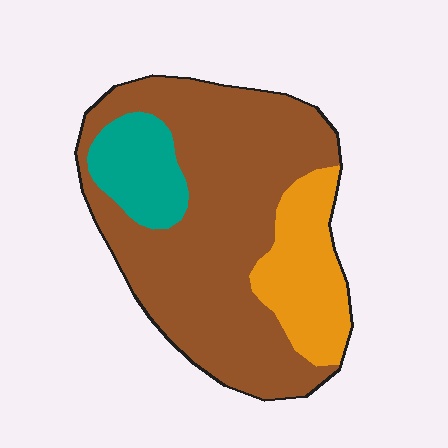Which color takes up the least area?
Teal, at roughly 15%.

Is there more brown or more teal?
Brown.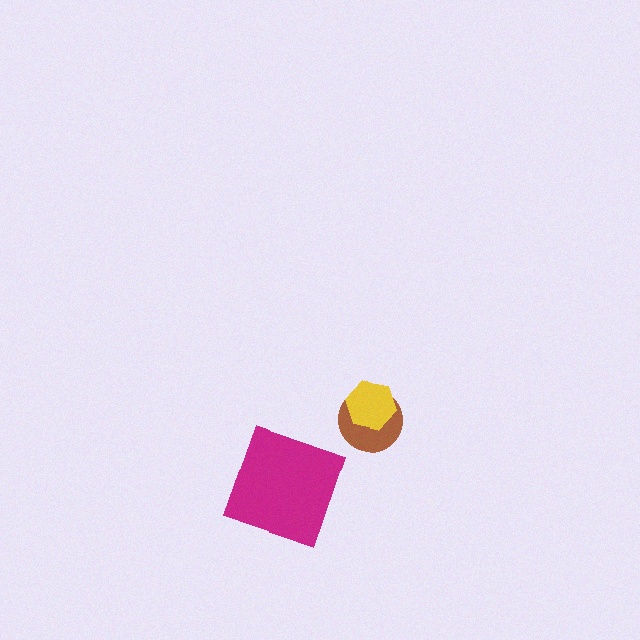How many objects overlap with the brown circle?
1 object overlaps with the brown circle.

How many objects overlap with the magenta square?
0 objects overlap with the magenta square.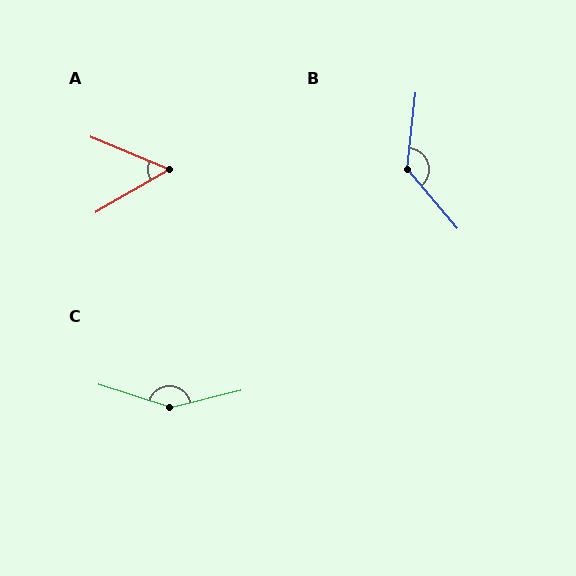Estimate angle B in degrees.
Approximately 133 degrees.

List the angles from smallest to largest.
A (52°), B (133°), C (149°).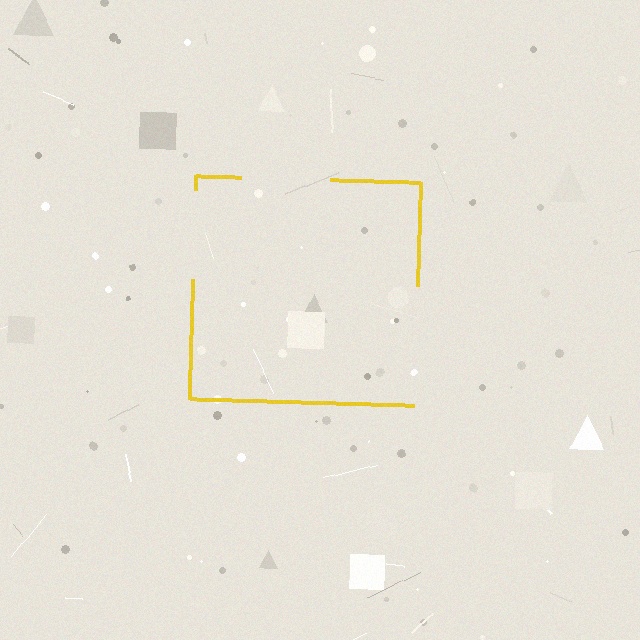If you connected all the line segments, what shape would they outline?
They would outline a square.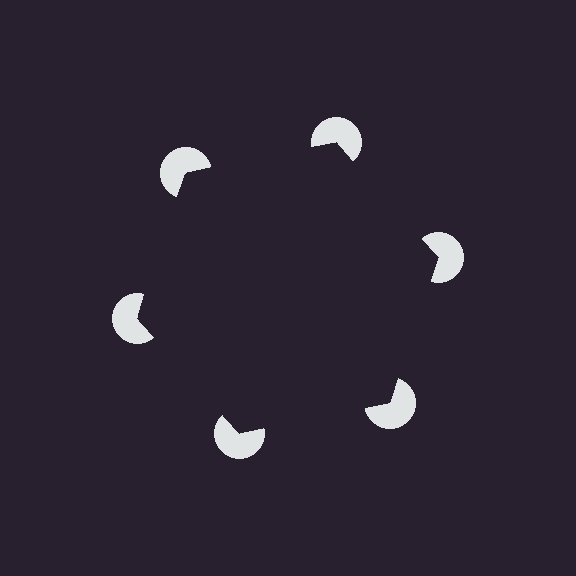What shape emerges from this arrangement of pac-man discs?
An illusory hexagon — its edges are inferred from the aligned wedge cuts in the pac-man discs, not physically drawn.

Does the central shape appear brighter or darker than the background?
It typically appears slightly darker than the background, even though no actual brightness change is drawn.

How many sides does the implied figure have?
6 sides.